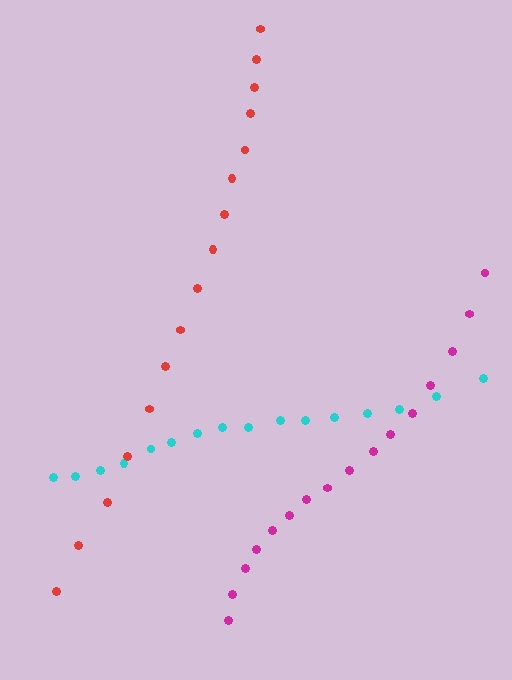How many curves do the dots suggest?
There are 3 distinct paths.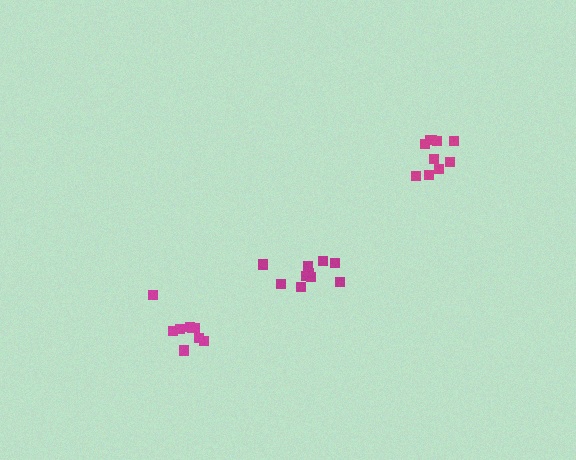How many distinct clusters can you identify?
There are 3 distinct clusters.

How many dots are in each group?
Group 1: 10 dots, Group 2: 9 dots, Group 3: 10 dots (29 total).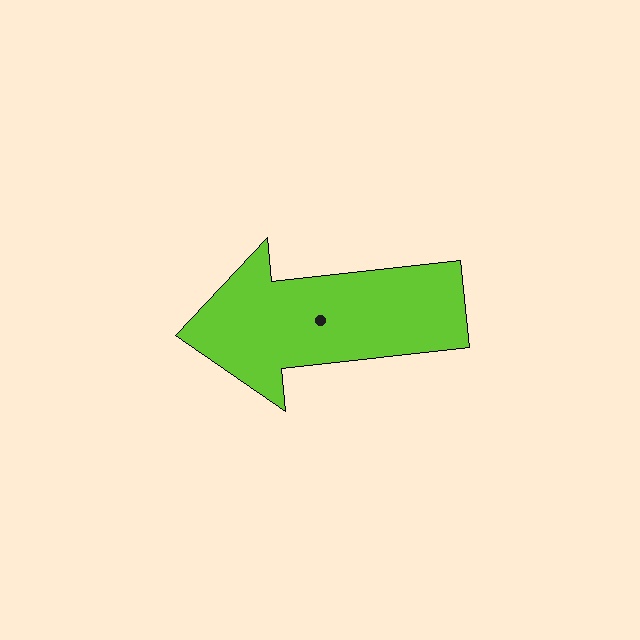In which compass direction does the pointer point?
West.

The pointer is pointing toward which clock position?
Roughly 9 o'clock.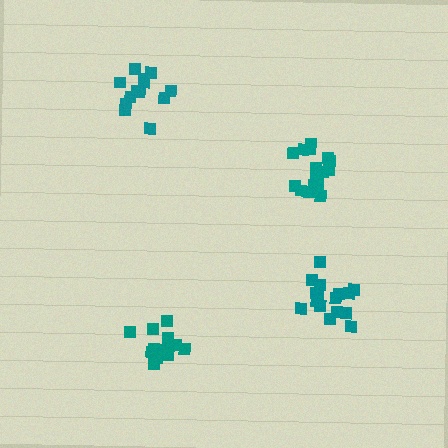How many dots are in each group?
Group 1: 14 dots, Group 2: 17 dots, Group 3: 13 dots, Group 4: 16 dots (60 total).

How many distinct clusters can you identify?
There are 4 distinct clusters.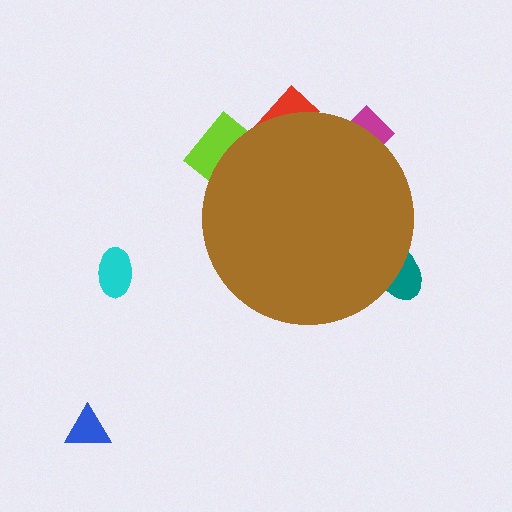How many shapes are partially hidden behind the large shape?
4 shapes are partially hidden.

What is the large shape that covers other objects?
A brown circle.